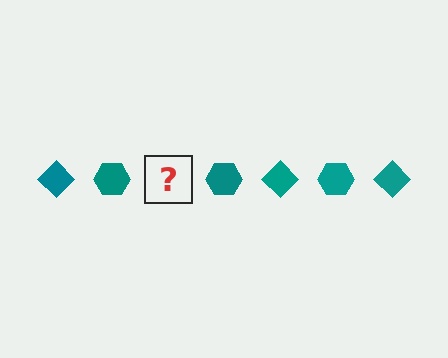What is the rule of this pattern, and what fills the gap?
The rule is that the pattern cycles through diamond, hexagon shapes in teal. The gap should be filled with a teal diamond.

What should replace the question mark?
The question mark should be replaced with a teal diamond.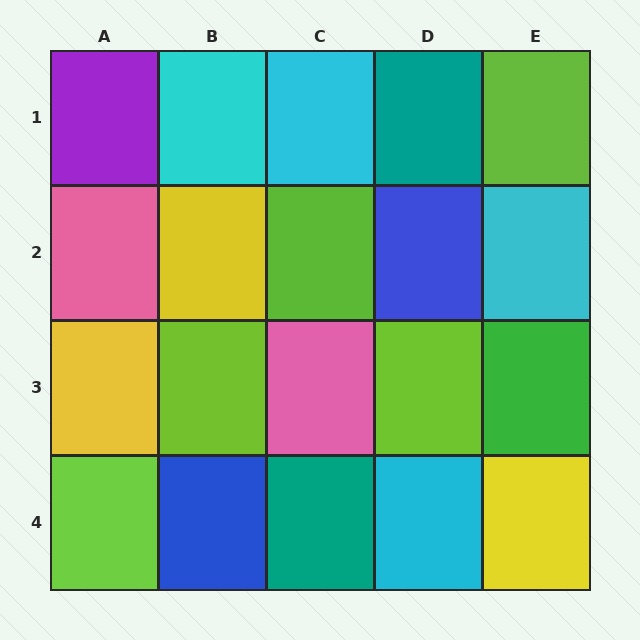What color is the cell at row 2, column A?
Pink.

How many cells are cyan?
4 cells are cyan.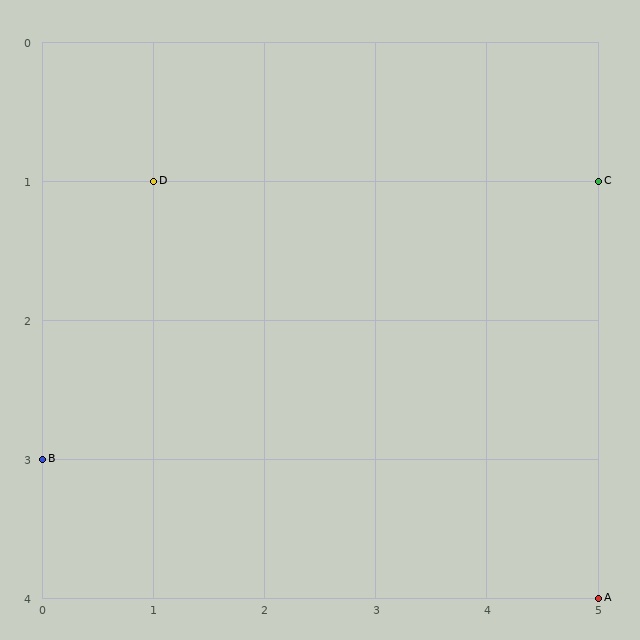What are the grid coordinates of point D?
Point D is at grid coordinates (1, 1).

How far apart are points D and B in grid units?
Points D and B are 1 column and 2 rows apart (about 2.2 grid units diagonally).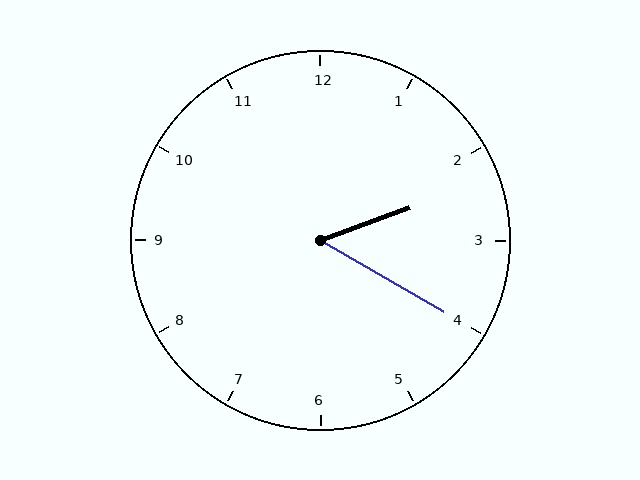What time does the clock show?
2:20.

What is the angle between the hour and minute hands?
Approximately 50 degrees.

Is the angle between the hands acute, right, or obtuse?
It is acute.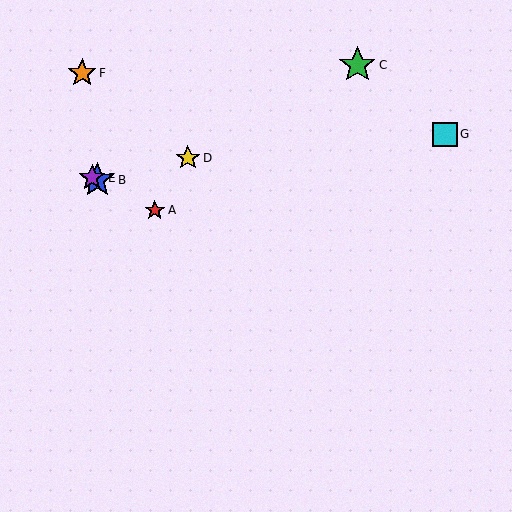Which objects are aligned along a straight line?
Objects A, B, E are aligned along a straight line.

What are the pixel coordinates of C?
Object C is at (357, 65).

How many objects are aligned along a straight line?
3 objects (A, B, E) are aligned along a straight line.